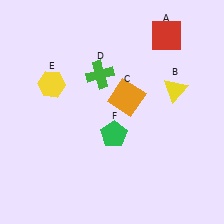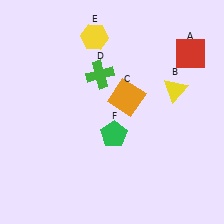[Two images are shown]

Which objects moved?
The objects that moved are: the red square (A), the yellow hexagon (E).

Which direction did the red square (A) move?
The red square (A) moved right.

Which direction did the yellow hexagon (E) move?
The yellow hexagon (E) moved up.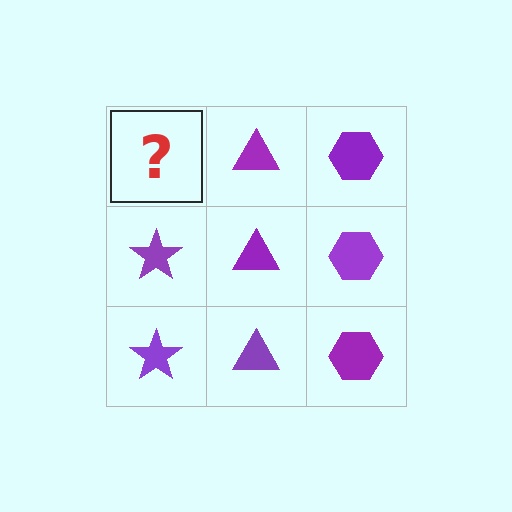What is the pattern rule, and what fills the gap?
The rule is that each column has a consistent shape. The gap should be filled with a purple star.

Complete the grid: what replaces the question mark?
The question mark should be replaced with a purple star.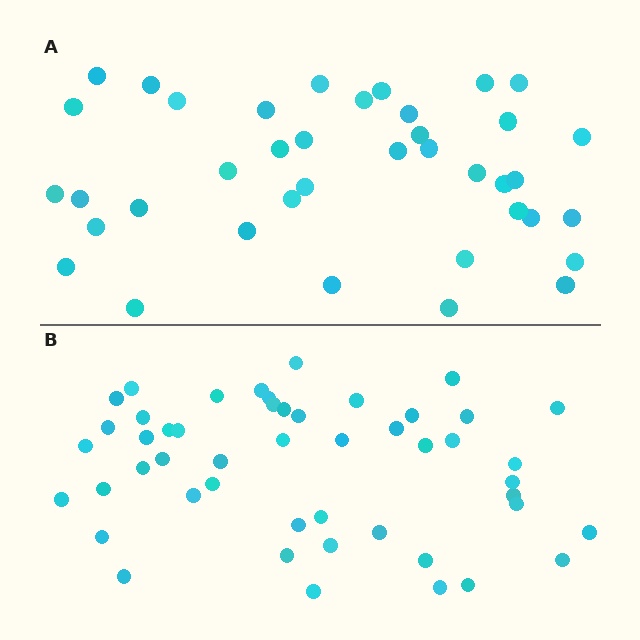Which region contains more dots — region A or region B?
Region B (the bottom region) has more dots.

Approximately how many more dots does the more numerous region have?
Region B has roughly 10 or so more dots than region A.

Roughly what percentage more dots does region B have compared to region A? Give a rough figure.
About 25% more.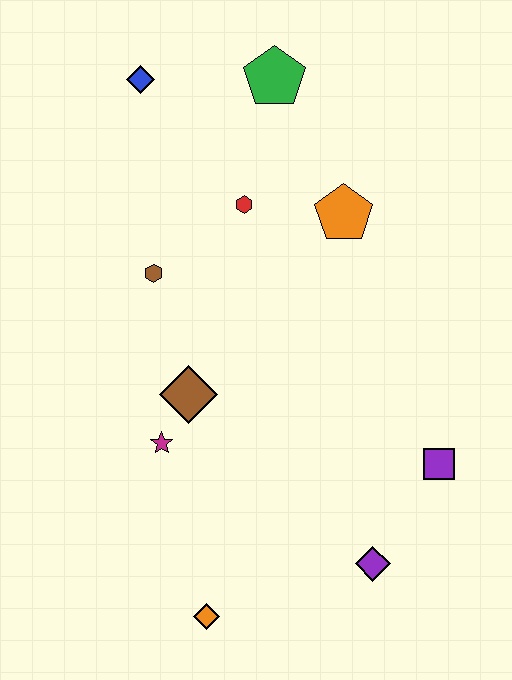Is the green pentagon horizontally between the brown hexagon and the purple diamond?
Yes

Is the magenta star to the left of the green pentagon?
Yes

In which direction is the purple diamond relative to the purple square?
The purple diamond is below the purple square.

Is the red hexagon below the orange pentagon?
No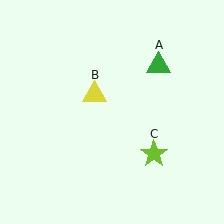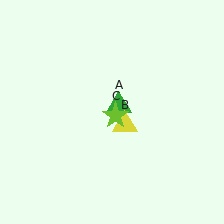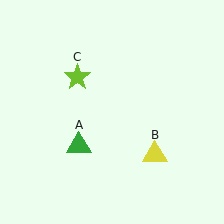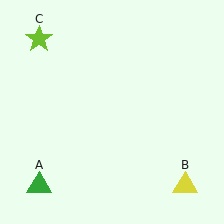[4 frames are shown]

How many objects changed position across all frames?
3 objects changed position: green triangle (object A), yellow triangle (object B), lime star (object C).